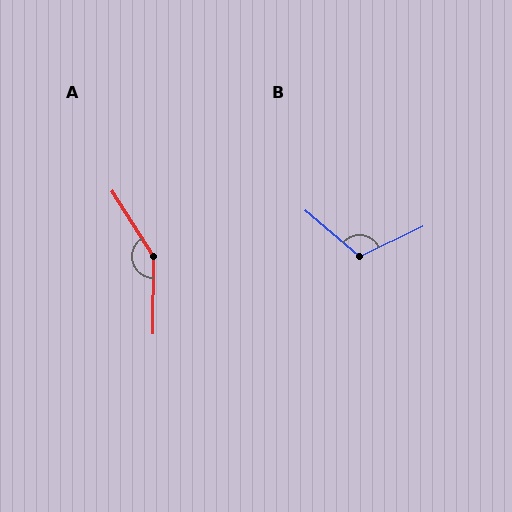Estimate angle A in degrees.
Approximately 147 degrees.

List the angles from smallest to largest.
B (114°), A (147°).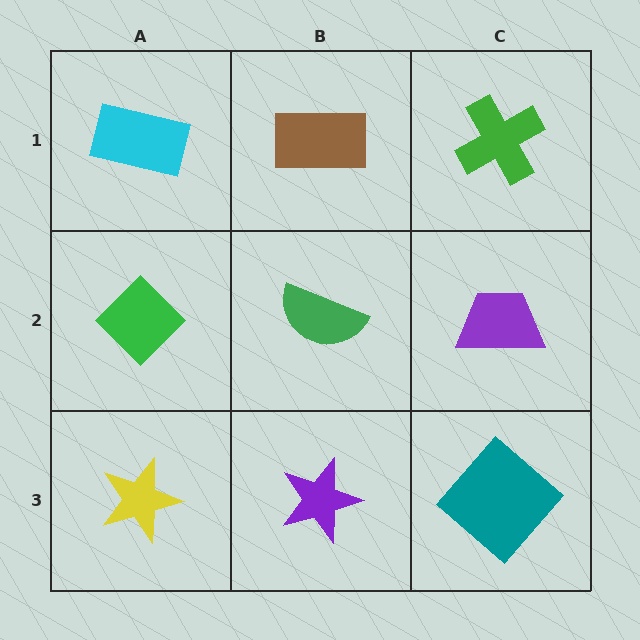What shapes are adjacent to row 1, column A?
A green diamond (row 2, column A), a brown rectangle (row 1, column B).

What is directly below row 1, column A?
A green diamond.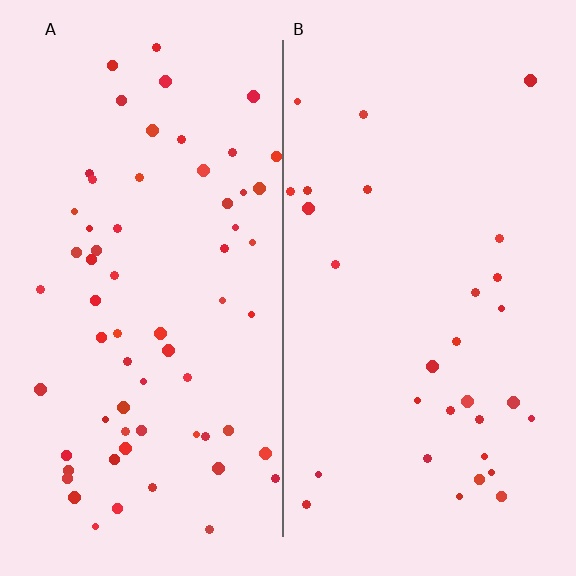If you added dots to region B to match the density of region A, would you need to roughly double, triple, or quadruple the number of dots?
Approximately double.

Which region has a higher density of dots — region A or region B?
A (the left).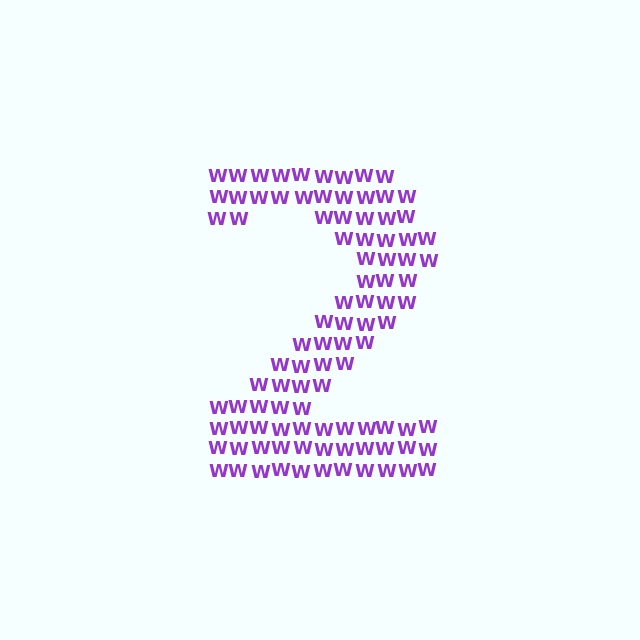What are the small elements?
The small elements are letter W's.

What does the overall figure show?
The overall figure shows the digit 2.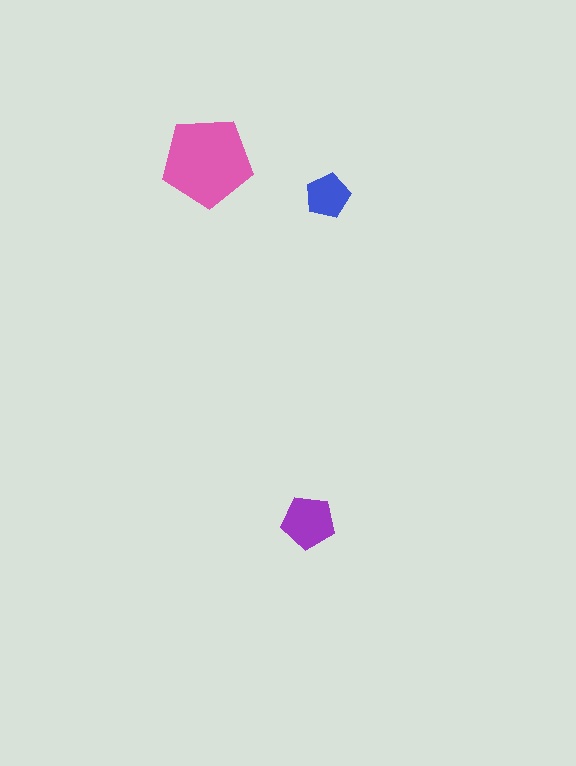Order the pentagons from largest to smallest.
the pink one, the purple one, the blue one.